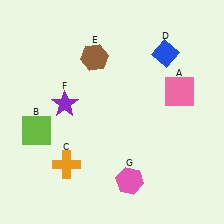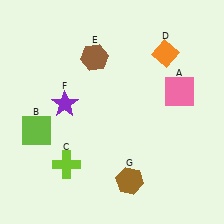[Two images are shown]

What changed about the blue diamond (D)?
In Image 1, D is blue. In Image 2, it changed to orange.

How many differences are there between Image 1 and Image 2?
There are 3 differences between the two images.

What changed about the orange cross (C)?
In Image 1, C is orange. In Image 2, it changed to lime.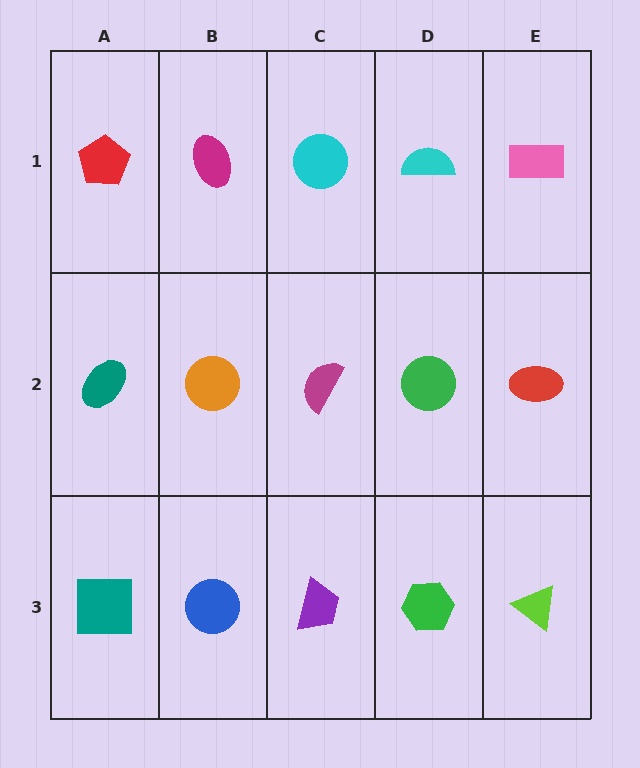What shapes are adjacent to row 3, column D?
A green circle (row 2, column D), a purple trapezoid (row 3, column C), a lime triangle (row 3, column E).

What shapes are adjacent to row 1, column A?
A teal ellipse (row 2, column A), a magenta ellipse (row 1, column B).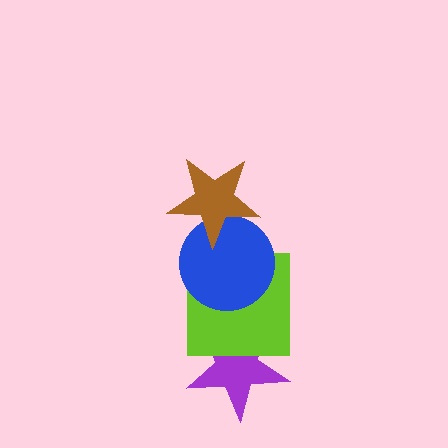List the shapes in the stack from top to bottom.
From top to bottom: the brown star, the blue circle, the lime square, the purple star.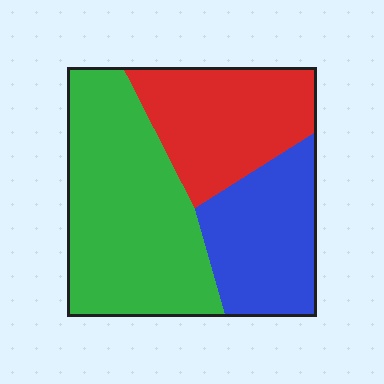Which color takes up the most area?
Green, at roughly 45%.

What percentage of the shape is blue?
Blue takes up between a sixth and a third of the shape.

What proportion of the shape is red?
Red takes up between a sixth and a third of the shape.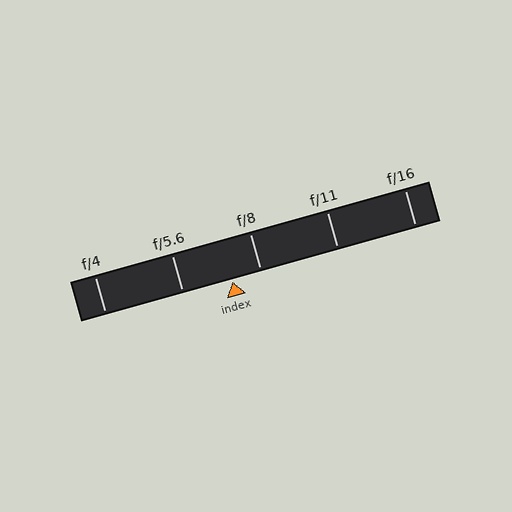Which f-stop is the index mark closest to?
The index mark is closest to f/8.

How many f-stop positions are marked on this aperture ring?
There are 5 f-stop positions marked.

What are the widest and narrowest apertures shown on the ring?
The widest aperture shown is f/4 and the narrowest is f/16.